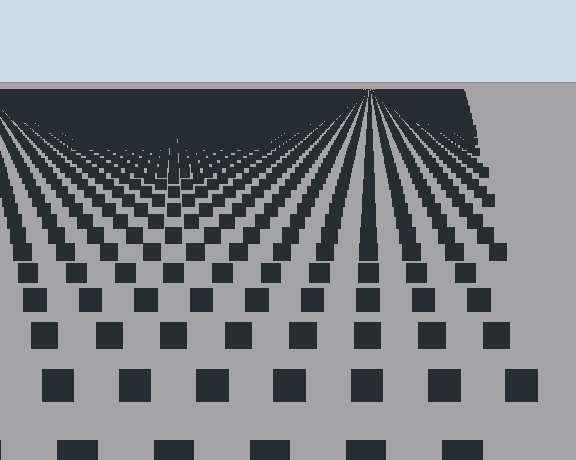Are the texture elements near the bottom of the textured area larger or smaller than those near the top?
Larger. Near the bottom, elements are closer to the viewer and appear at a bigger on-screen size.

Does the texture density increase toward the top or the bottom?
Density increases toward the top.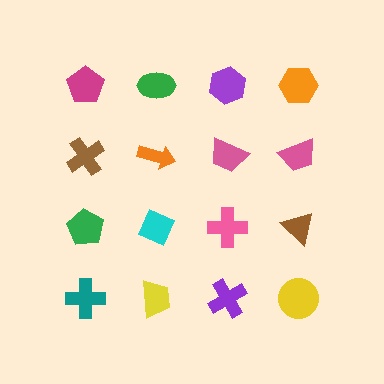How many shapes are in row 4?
4 shapes.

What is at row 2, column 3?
A pink trapezoid.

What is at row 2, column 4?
A pink trapezoid.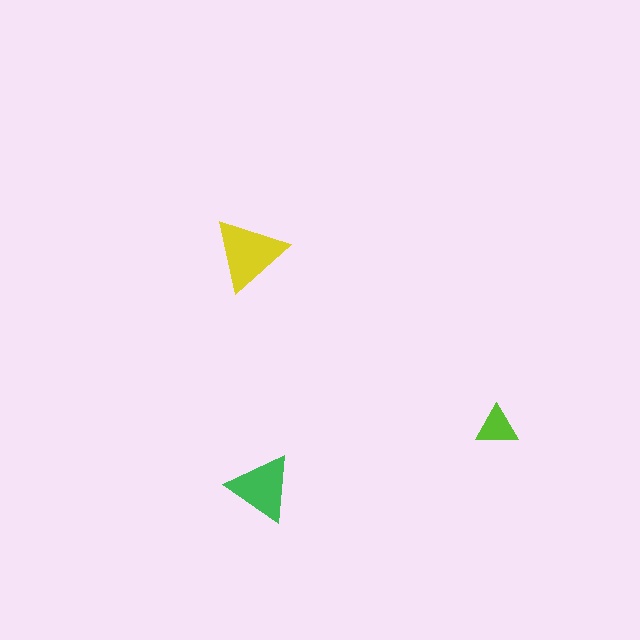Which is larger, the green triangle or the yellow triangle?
The yellow one.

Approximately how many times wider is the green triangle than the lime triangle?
About 1.5 times wider.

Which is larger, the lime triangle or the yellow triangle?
The yellow one.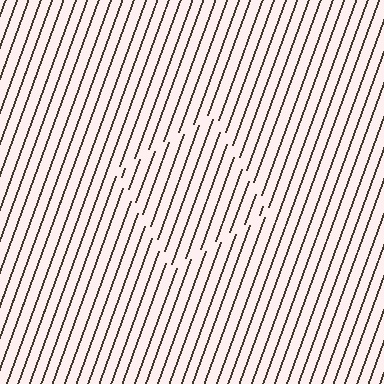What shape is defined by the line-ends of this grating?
An illusory square. The interior of the shape contains the same grating, shifted by half a period — the contour is defined by the phase discontinuity where line-ends from the inner and outer gratings abut.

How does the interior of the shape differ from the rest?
The interior of the shape contains the same grating, shifted by half a period — the contour is defined by the phase discontinuity where line-ends from the inner and outer gratings abut.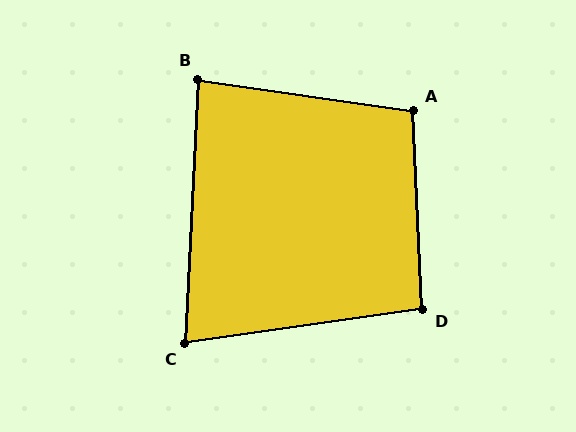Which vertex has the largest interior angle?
A, at approximately 101 degrees.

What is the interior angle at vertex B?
Approximately 84 degrees (acute).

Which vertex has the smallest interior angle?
C, at approximately 79 degrees.